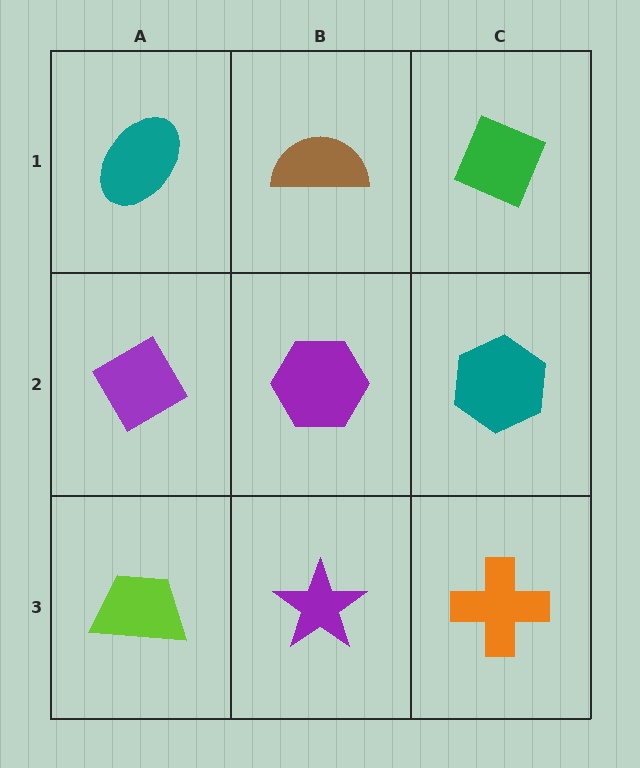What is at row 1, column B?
A brown semicircle.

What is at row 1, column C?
A green diamond.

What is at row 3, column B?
A purple star.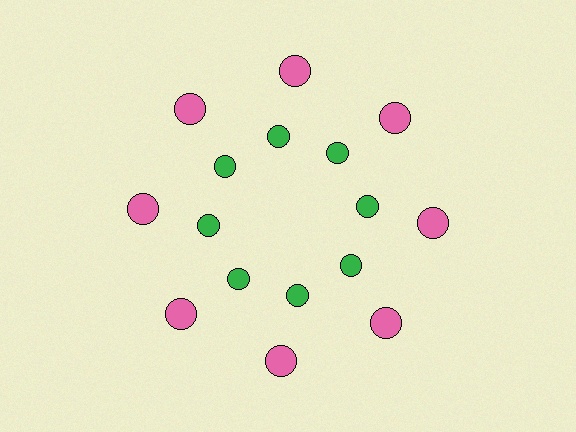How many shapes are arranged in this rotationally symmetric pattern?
There are 16 shapes, arranged in 8 groups of 2.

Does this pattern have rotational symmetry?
Yes, this pattern has 8-fold rotational symmetry. It looks the same after rotating 45 degrees around the center.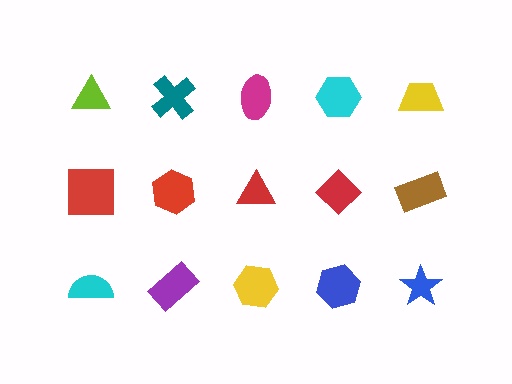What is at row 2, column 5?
A brown rectangle.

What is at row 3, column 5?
A blue star.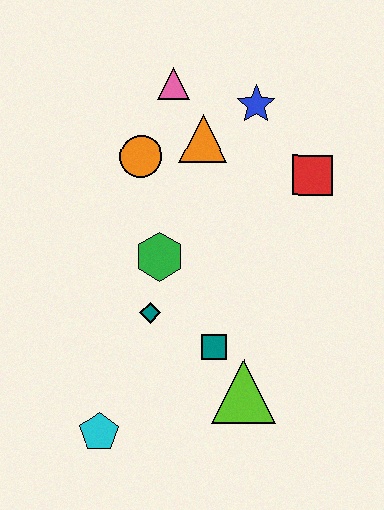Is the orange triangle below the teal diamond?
No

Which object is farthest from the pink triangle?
The cyan pentagon is farthest from the pink triangle.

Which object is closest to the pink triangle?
The orange triangle is closest to the pink triangle.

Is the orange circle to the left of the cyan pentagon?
No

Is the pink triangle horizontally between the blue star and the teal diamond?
Yes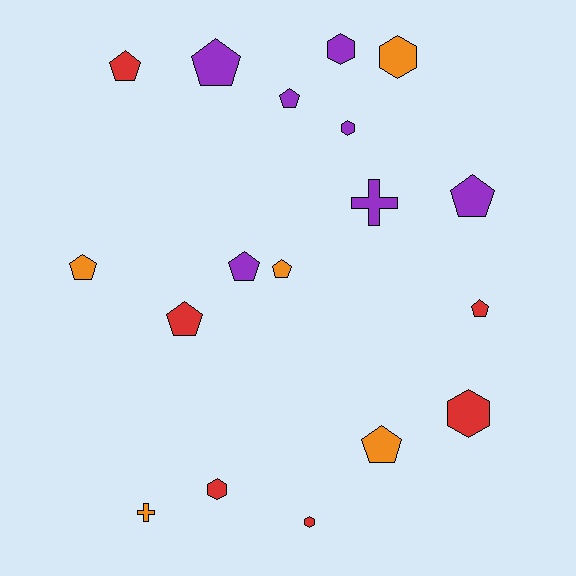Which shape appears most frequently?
Pentagon, with 10 objects.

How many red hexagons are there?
There are 3 red hexagons.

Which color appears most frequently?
Purple, with 7 objects.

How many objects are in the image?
There are 18 objects.